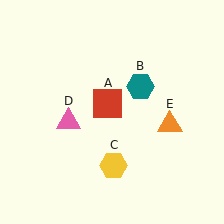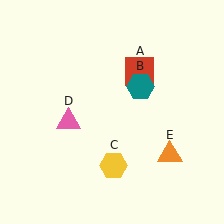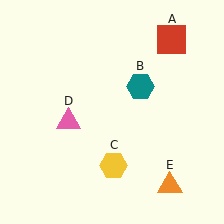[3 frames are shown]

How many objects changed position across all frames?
2 objects changed position: red square (object A), orange triangle (object E).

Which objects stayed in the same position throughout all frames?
Teal hexagon (object B) and yellow hexagon (object C) and pink triangle (object D) remained stationary.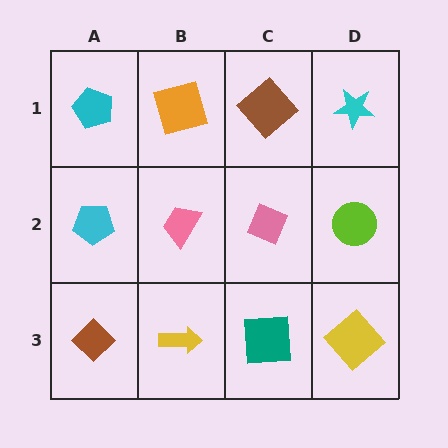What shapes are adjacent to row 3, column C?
A pink diamond (row 2, column C), a yellow arrow (row 3, column B), a yellow diamond (row 3, column D).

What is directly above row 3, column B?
A pink trapezoid.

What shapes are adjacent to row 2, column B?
An orange square (row 1, column B), a yellow arrow (row 3, column B), a cyan pentagon (row 2, column A), a pink diamond (row 2, column C).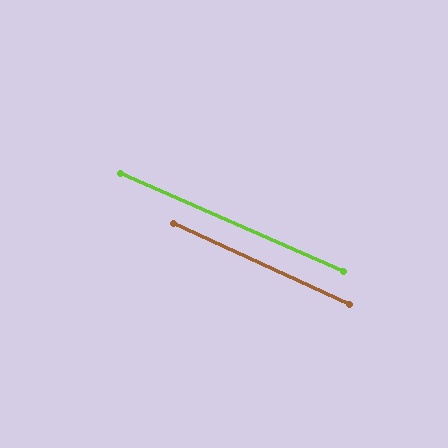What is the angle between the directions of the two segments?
Approximately 1 degree.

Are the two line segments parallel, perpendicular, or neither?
Parallel — their directions differ by only 1.0°.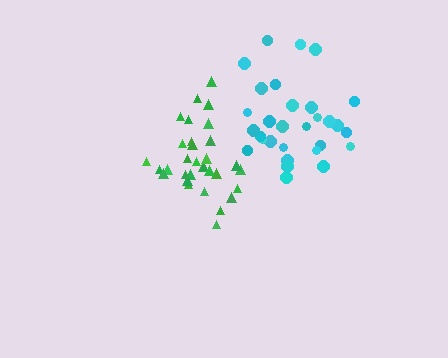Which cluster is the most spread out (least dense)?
Cyan.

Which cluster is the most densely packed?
Green.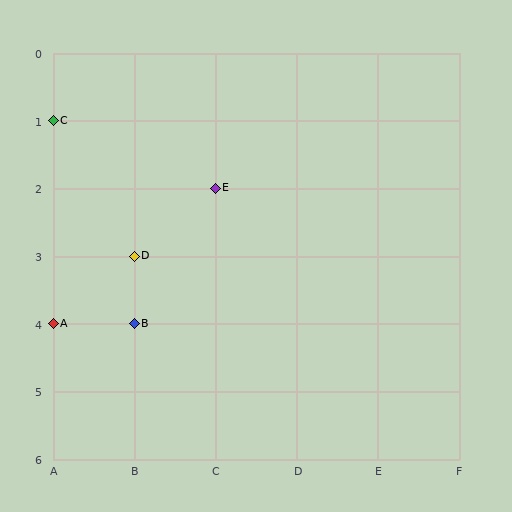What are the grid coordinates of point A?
Point A is at grid coordinates (A, 4).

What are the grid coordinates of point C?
Point C is at grid coordinates (A, 1).